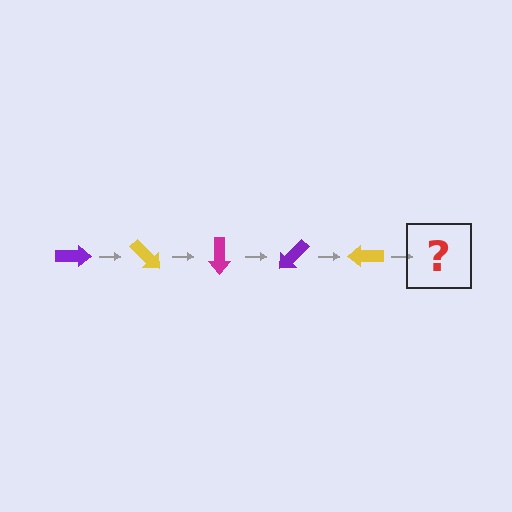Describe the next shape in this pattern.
It should be a magenta arrow, rotated 225 degrees from the start.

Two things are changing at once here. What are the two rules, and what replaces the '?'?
The two rules are that it rotates 45 degrees each step and the color cycles through purple, yellow, and magenta. The '?' should be a magenta arrow, rotated 225 degrees from the start.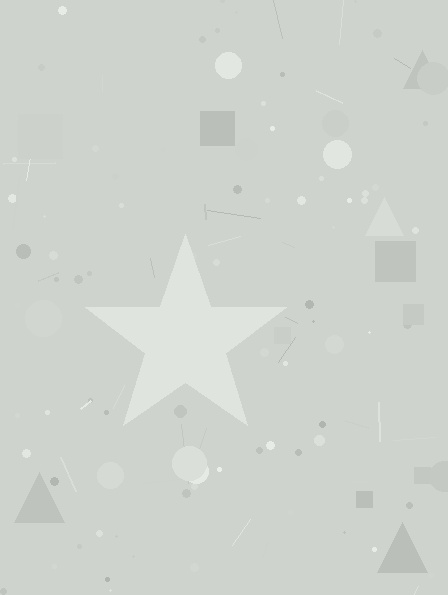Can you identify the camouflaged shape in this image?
The camouflaged shape is a star.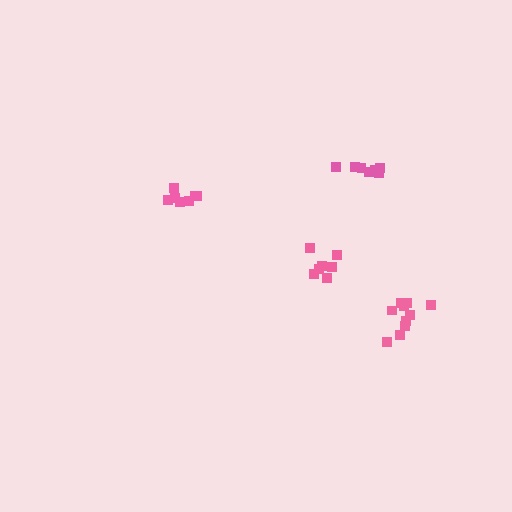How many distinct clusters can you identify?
There are 4 distinct clusters.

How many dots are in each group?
Group 1: 10 dots, Group 2: 7 dots, Group 3: 7 dots, Group 4: 7 dots (31 total).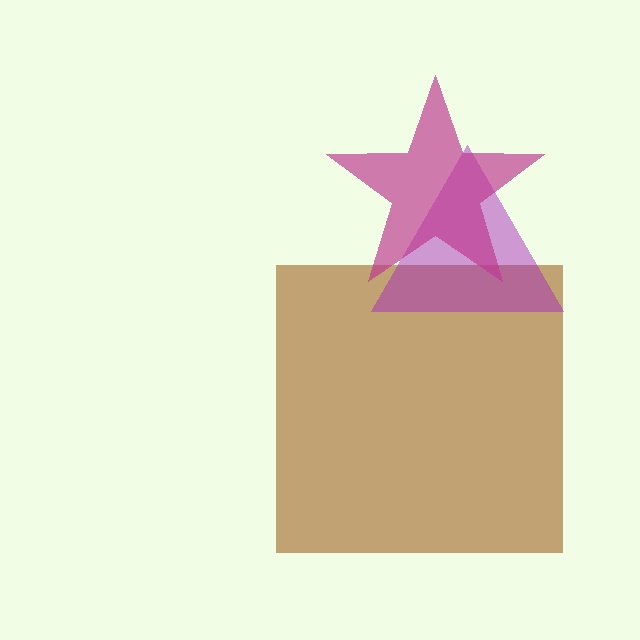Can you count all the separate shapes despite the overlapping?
Yes, there are 3 separate shapes.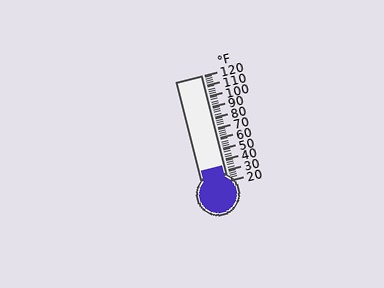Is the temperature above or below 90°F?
The temperature is below 90°F.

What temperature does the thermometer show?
The thermometer shows approximately 34°F.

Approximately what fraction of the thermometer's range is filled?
The thermometer is filled to approximately 15% of its range.